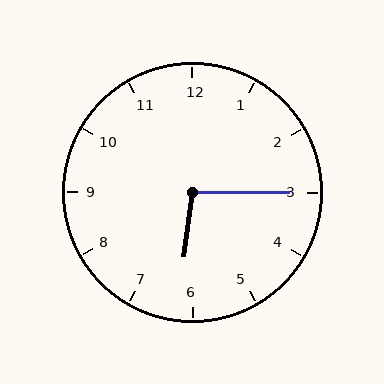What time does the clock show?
6:15.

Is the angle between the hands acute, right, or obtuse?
It is obtuse.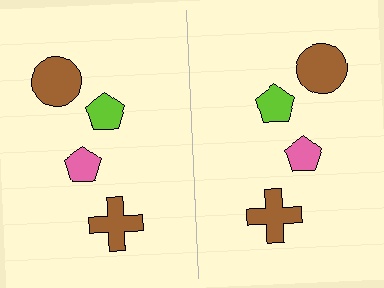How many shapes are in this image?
There are 8 shapes in this image.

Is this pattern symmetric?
Yes, this pattern has bilateral (reflection) symmetry.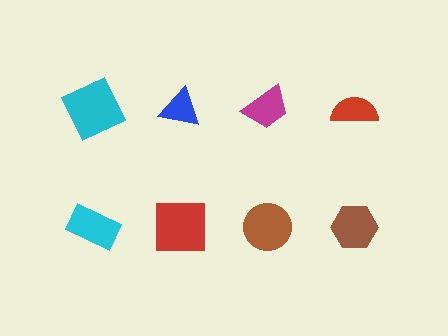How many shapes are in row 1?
4 shapes.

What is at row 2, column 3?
A brown circle.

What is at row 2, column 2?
A red square.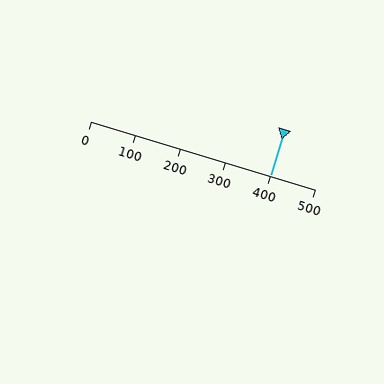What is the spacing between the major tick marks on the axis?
The major ticks are spaced 100 apart.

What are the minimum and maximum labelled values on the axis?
The axis runs from 0 to 500.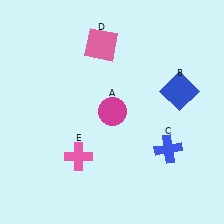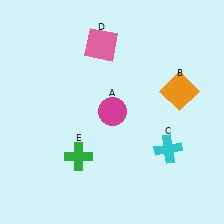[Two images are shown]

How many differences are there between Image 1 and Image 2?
There are 3 differences between the two images.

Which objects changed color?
B changed from blue to orange. C changed from blue to cyan. E changed from pink to green.